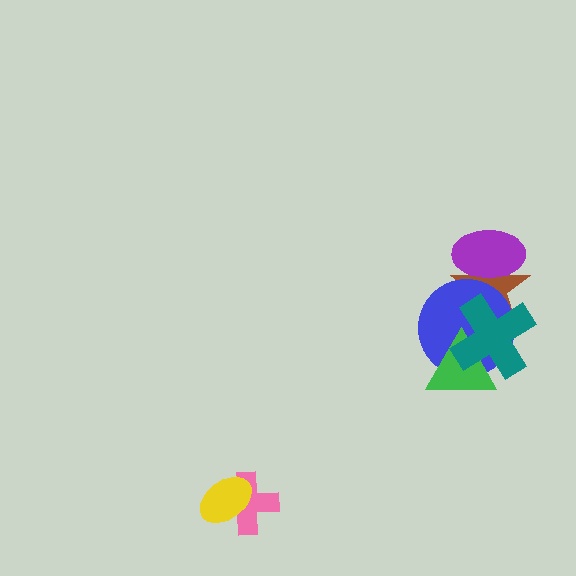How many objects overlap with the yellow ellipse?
1 object overlaps with the yellow ellipse.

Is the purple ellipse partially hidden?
No, no other shape covers it.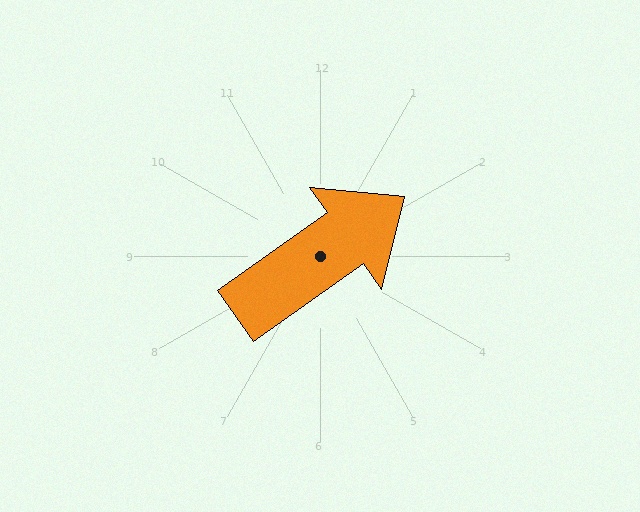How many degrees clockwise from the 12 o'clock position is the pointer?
Approximately 55 degrees.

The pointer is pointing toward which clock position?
Roughly 2 o'clock.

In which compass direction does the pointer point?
Northeast.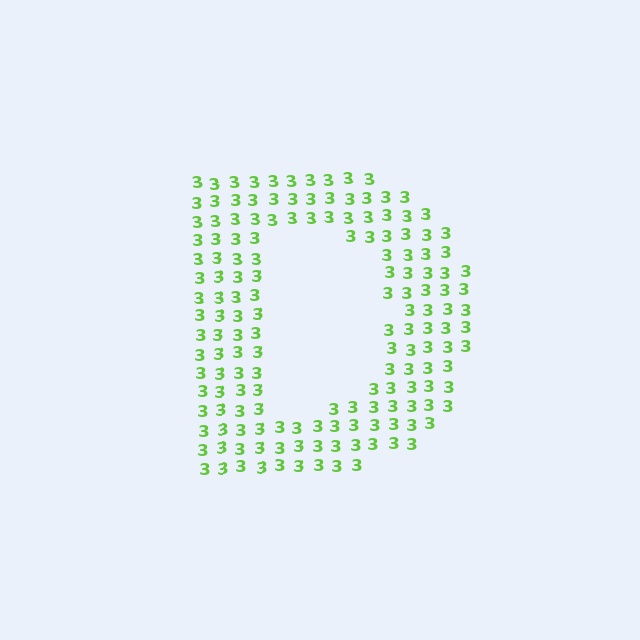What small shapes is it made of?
It is made of small digit 3's.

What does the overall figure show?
The overall figure shows the letter D.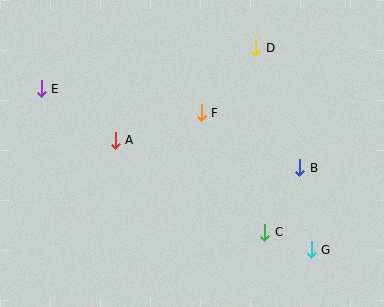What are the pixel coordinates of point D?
Point D is at (256, 48).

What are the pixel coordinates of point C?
Point C is at (265, 232).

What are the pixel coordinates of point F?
Point F is at (201, 113).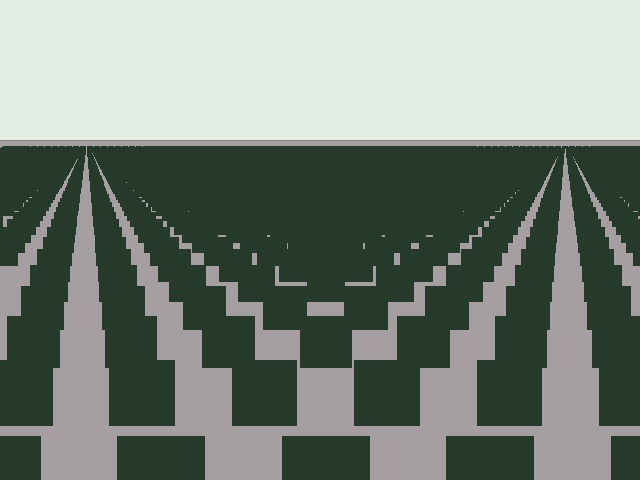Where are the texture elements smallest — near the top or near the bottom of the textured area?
Near the top.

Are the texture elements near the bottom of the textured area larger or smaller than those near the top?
Larger. Near the bottom, elements are closer to the viewer and appear at a bigger on-screen size.